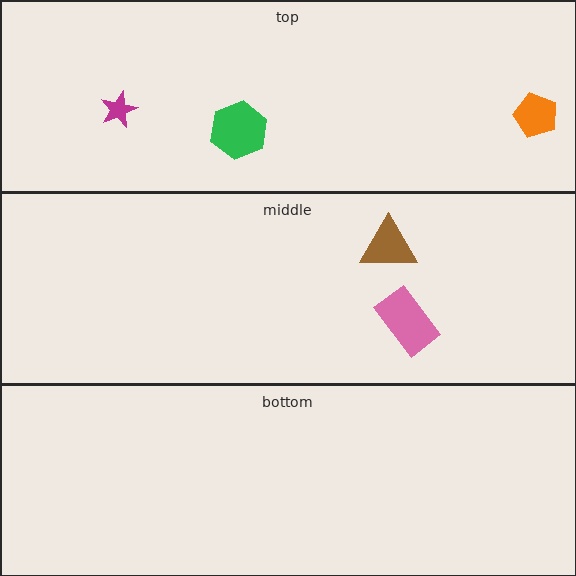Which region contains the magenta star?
The top region.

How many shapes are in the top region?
3.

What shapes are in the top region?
The orange pentagon, the green hexagon, the magenta star.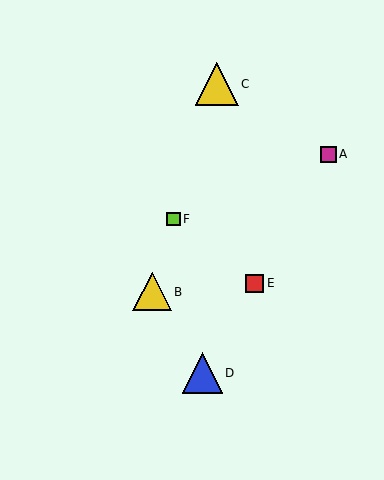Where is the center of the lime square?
The center of the lime square is at (173, 219).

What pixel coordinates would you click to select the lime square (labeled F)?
Click at (173, 219) to select the lime square F.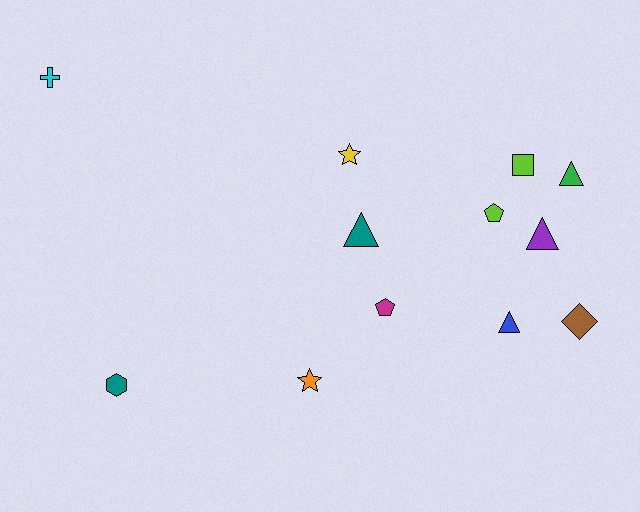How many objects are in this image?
There are 12 objects.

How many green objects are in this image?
There is 1 green object.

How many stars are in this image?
There are 2 stars.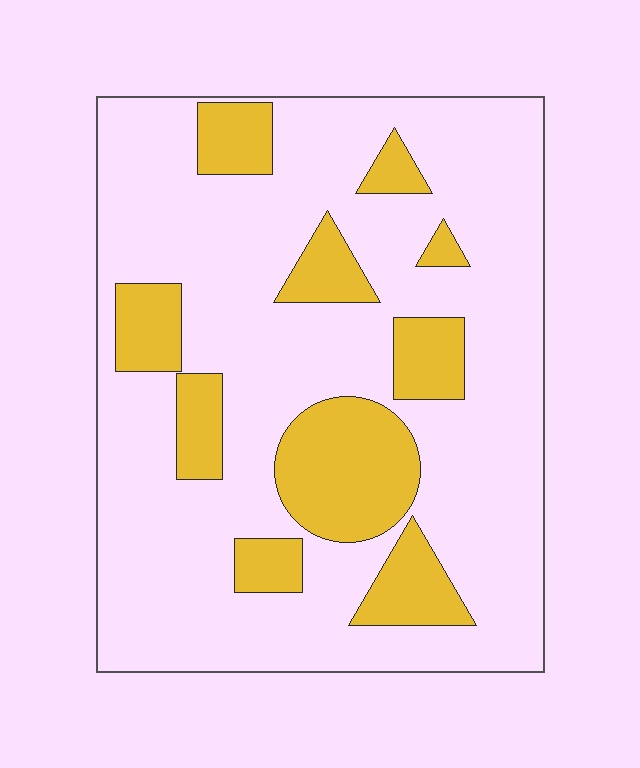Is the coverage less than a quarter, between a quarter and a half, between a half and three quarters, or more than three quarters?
Less than a quarter.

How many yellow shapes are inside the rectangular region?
10.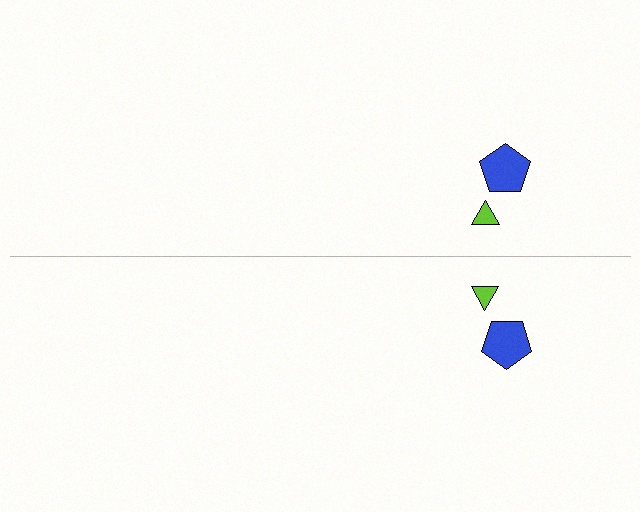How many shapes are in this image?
There are 4 shapes in this image.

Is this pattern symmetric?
Yes, this pattern has bilateral (reflection) symmetry.